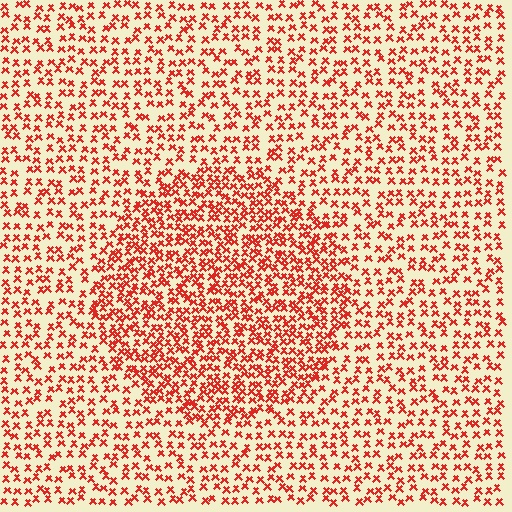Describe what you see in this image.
The image contains small red elements arranged at two different densities. A circle-shaped region is visible where the elements are more densely packed than the surrounding area.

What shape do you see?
I see a circle.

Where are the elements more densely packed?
The elements are more densely packed inside the circle boundary.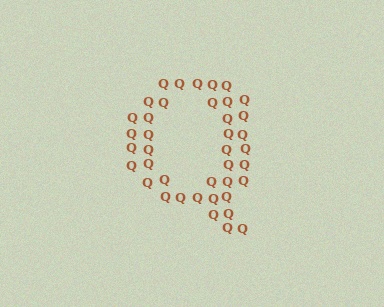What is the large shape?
The large shape is the letter Q.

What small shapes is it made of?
It is made of small letter Q's.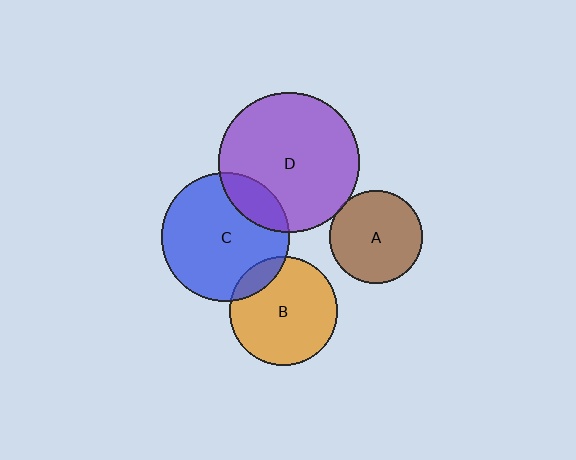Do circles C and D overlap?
Yes.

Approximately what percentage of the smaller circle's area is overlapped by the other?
Approximately 20%.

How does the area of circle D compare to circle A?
Approximately 2.3 times.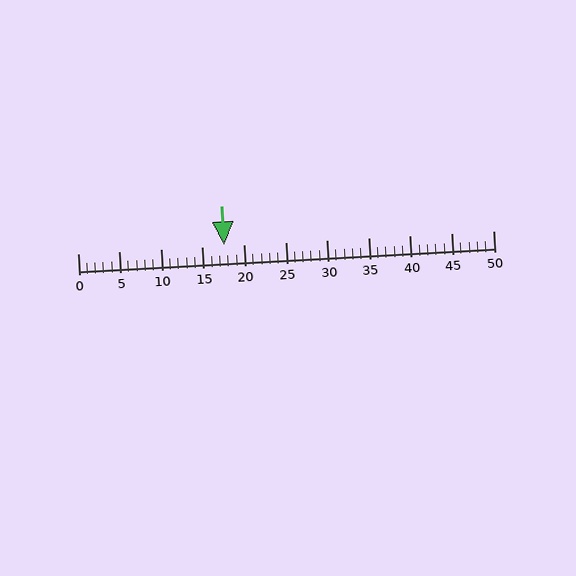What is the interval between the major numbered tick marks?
The major tick marks are spaced 5 units apart.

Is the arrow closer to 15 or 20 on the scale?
The arrow is closer to 20.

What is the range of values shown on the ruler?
The ruler shows values from 0 to 50.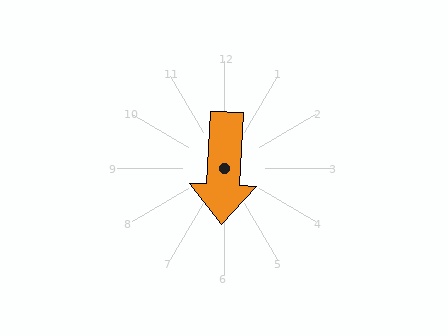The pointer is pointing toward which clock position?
Roughly 6 o'clock.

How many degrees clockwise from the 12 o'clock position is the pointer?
Approximately 183 degrees.